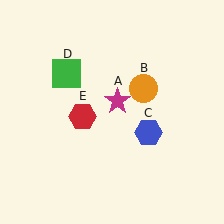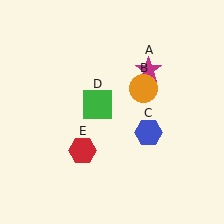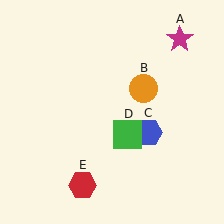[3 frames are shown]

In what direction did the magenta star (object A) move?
The magenta star (object A) moved up and to the right.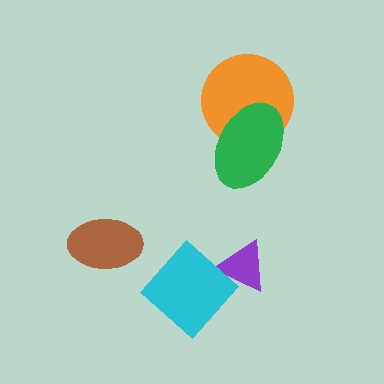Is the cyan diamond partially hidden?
No, no other shape covers it.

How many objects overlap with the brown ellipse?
0 objects overlap with the brown ellipse.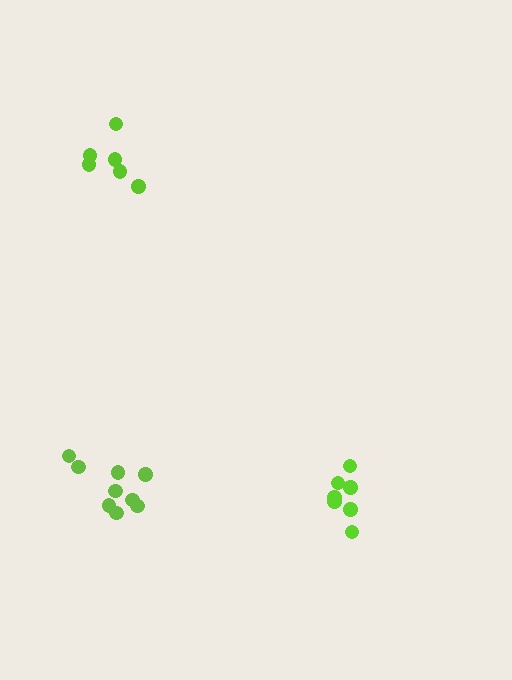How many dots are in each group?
Group 1: 6 dots, Group 2: 7 dots, Group 3: 9 dots (22 total).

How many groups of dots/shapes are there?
There are 3 groups.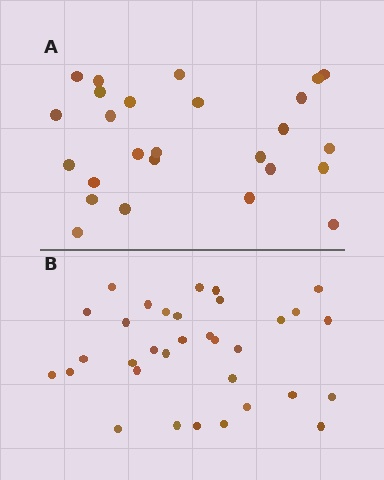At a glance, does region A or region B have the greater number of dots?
Region B (the bottom region) has more dots.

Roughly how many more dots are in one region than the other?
Region B has roughly 8 or so more dots than region A.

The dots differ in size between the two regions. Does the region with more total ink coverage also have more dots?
No. Region A has more total ink coverage because its dots are larger, but region B actually contains more individual dots. Total area can be misleading — the number of items is what matters here.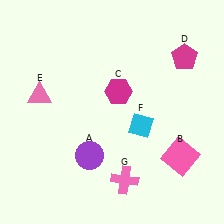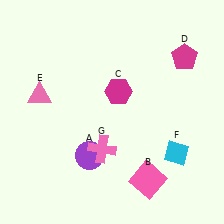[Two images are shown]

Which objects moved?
The objects that moved are: the pink square (B), the cyan diamond (F), the pink cross (G).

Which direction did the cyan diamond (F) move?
The cyan diamond (F) moved right.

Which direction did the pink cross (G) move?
The pink cross (G) moved up.